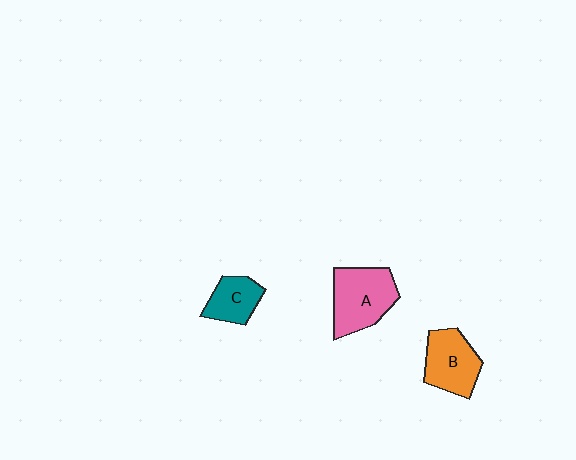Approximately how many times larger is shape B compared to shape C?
Approximately 1.4 times.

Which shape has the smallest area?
Shape C (teal).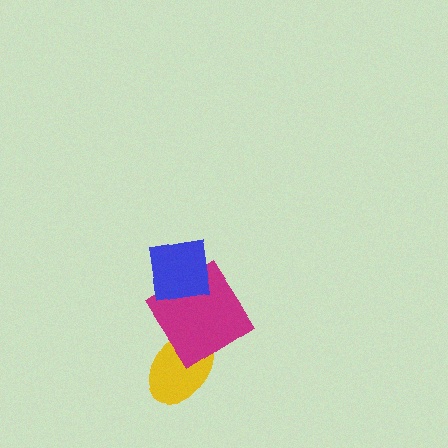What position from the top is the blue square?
The blue square is 1st from the top.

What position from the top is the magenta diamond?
The magenta diamond is 2nd from the top.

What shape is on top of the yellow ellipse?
The magenta diamond is on top of the yellow ellipse.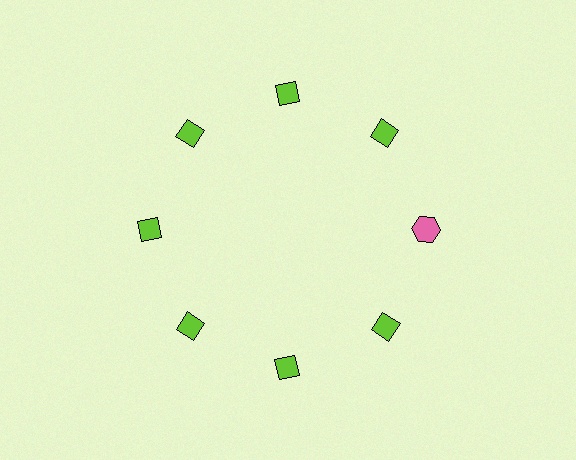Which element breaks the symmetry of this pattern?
The pink hexagon at roughly the 3 o'clock position breaks the symmetry. All other shapes are lime diamonds.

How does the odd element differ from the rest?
It differs in both color (pink instead of lime) and shape (hexagon instead of diamond).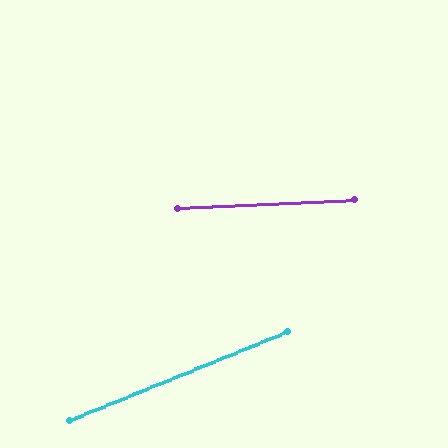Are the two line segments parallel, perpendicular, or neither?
Neither parallel nor perpendicular — they differ by about 19°.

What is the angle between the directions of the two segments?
Approximately 19 degrees.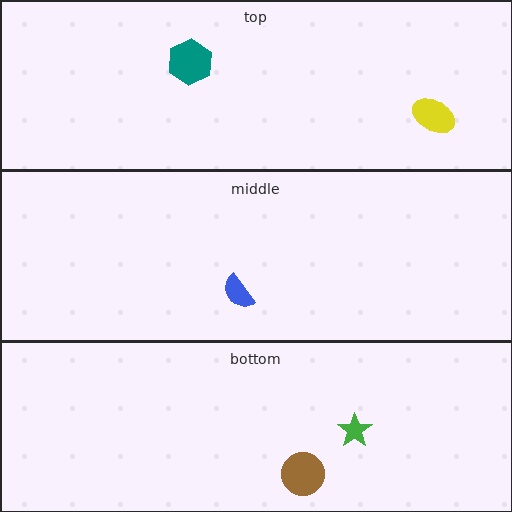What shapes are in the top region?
The yellow ellipse, the teal hexagon.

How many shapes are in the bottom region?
2.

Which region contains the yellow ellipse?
The top region.